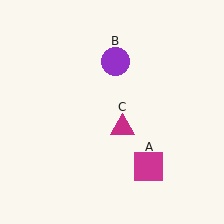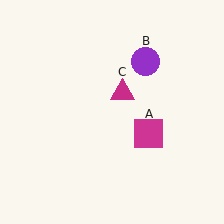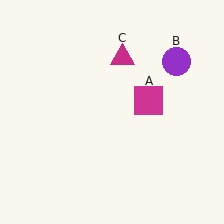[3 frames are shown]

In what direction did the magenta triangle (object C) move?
The magenta triangle (object C) moved up.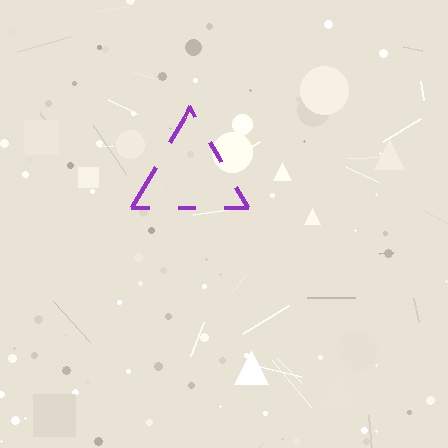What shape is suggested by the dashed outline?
The dashed outline suggests a triangle.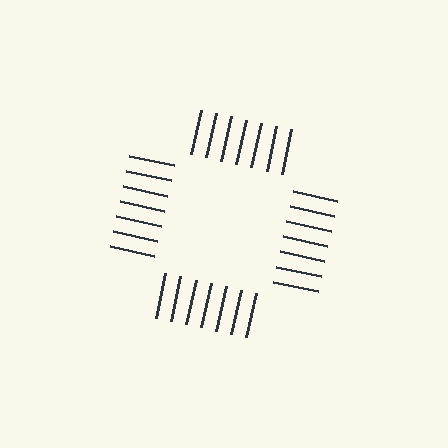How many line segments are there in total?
28 — 7 along each of the 4 edges.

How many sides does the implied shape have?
4 sides — the line-ends trace a square.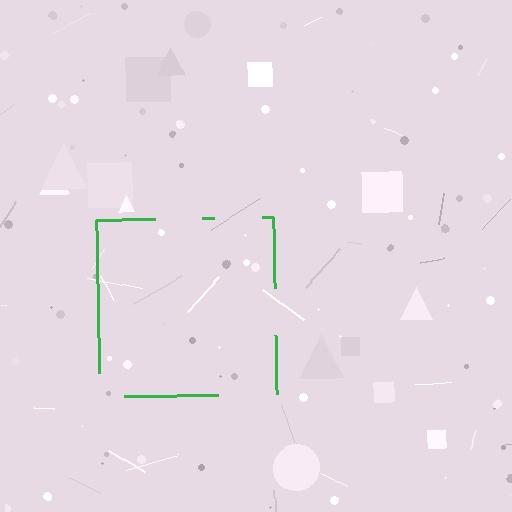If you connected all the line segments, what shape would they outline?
They would outline a square.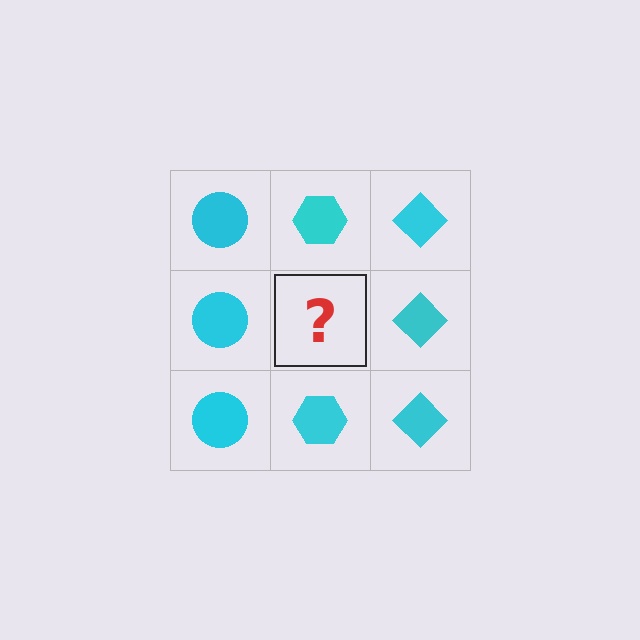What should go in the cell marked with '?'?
The missing cell should contain a cyan hexagon.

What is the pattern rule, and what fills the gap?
The rule is that each column has a consistent shape. The gap should be filled with a cyan hexagon.